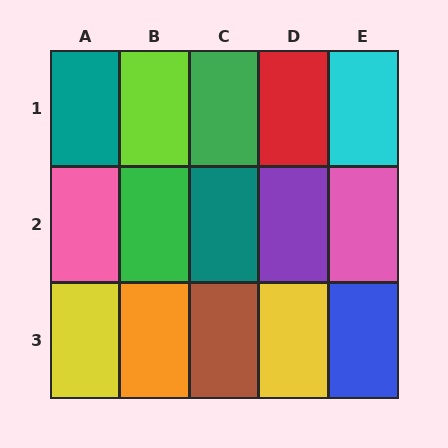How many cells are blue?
1 cell is blue.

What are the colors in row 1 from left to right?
Teal, lime, green, red, cyan.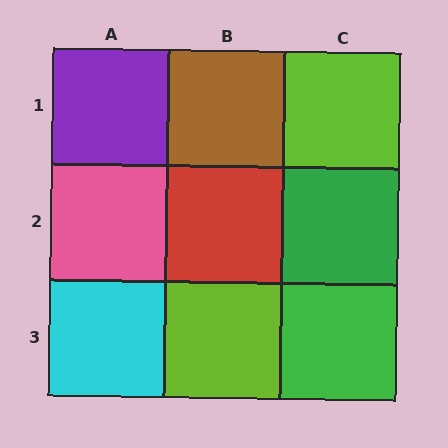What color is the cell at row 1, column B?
Brown.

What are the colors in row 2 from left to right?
Pink, red, green.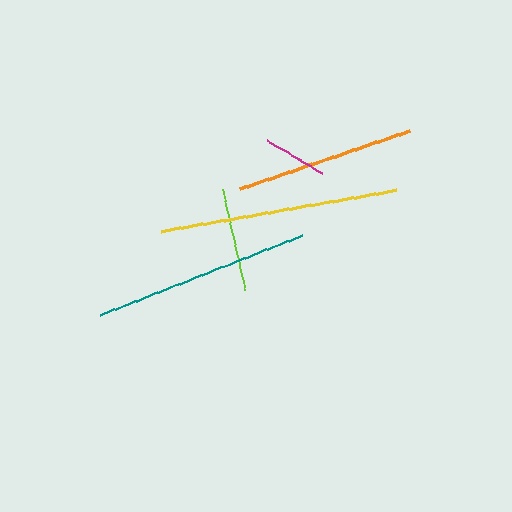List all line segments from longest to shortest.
From longest to shortest: yellow, teal, orange, lime, magenta.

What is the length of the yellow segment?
The yellow segment is approximately 239 pixels long.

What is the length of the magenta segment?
The magenta segment is approximately 64 pixels long.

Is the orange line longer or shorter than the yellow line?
The yellow line is longer than the orange line.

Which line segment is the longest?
The yellow line is the longest at approximately 239 pixels.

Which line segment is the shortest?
The magenta line is the shortest at approximately 64 pixels.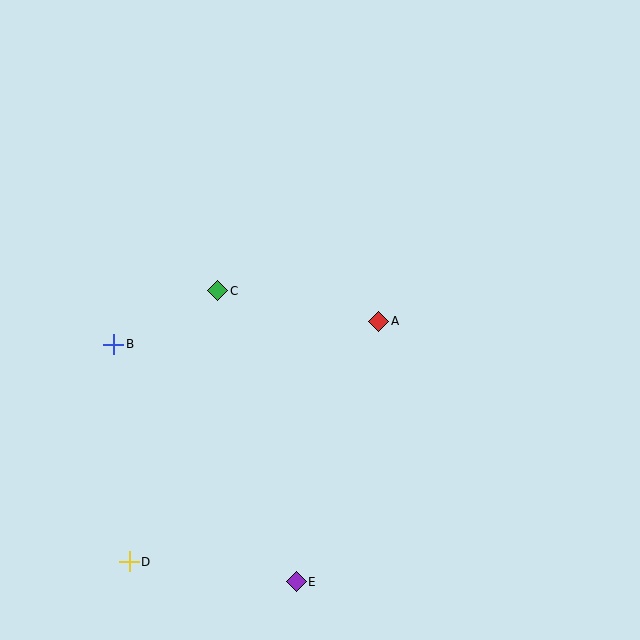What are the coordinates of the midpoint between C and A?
The midpoint between C and A is at (298, 306).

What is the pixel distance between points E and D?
The distance between E and D is 168 pixels.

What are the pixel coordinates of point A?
Point A is at (379, 321).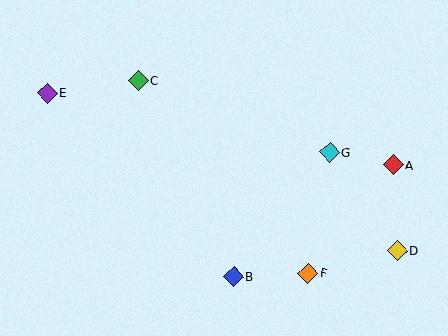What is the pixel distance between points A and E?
The distance between A and E is 354 pixels.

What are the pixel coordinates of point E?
Point E is at (47, 93).